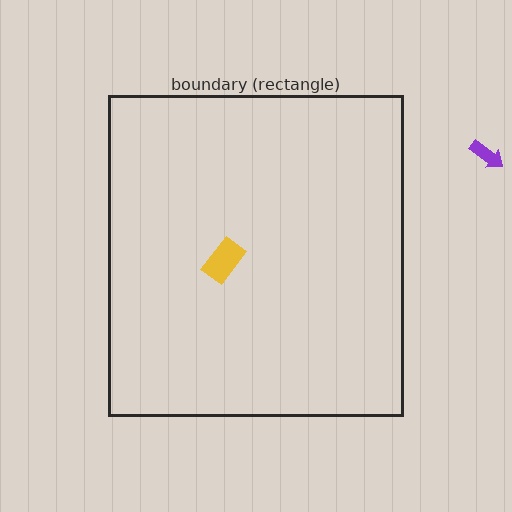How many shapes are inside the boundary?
1 inside, 1 outside.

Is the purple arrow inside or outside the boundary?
Outside.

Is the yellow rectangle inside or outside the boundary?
Inside.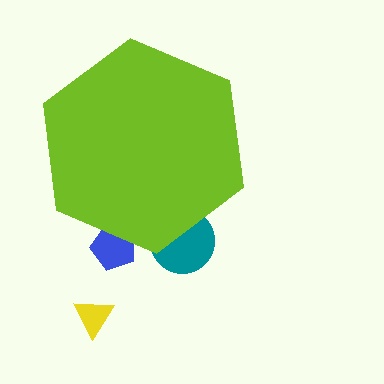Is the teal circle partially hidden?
Yes, the teal circle is partially hidden behind the lime hexagon.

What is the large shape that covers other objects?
A lime hexagon.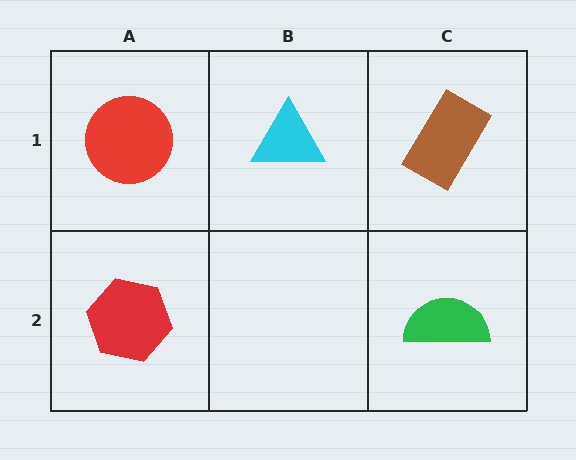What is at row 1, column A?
A red circle.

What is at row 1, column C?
A brown rectangle.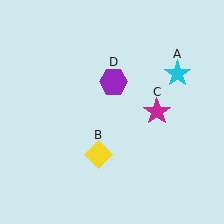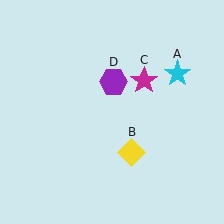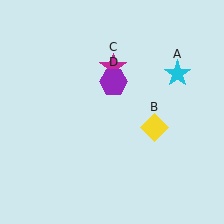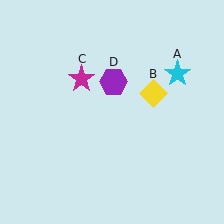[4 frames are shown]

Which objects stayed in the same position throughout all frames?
Cyan star (object A) and purple hexagon (object D) remained stationary.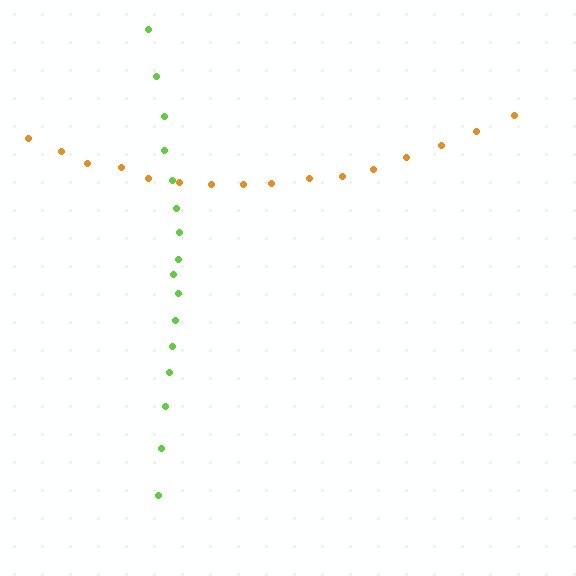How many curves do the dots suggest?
There are 2 distinct paths.